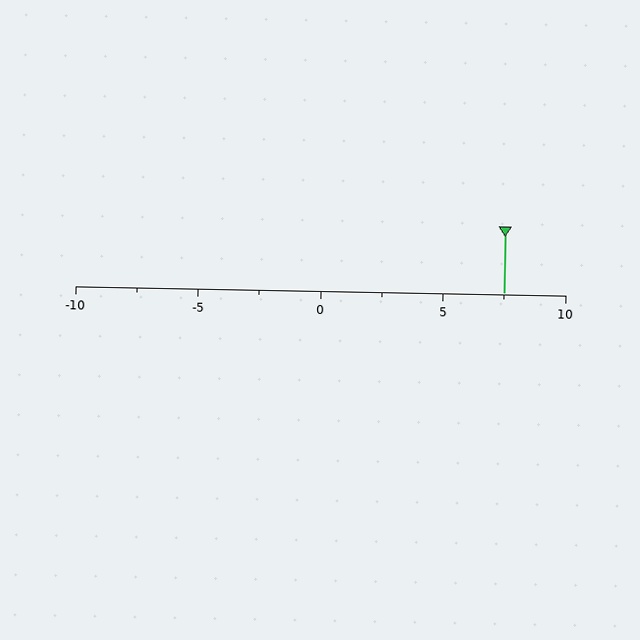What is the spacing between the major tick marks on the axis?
The major ticks are spaced 5 apart.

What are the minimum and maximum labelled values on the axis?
The axis runs from -10 to 10.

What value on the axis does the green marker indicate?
The marker indicates approximately 7.5.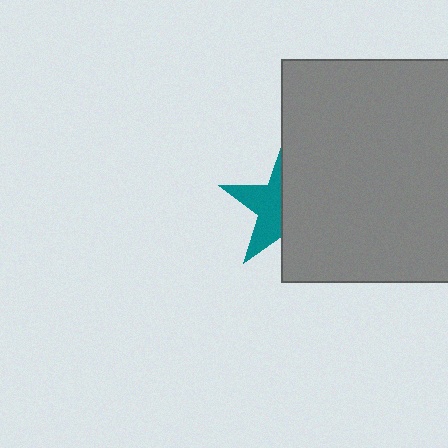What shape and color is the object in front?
The object in front is a gray rectangle.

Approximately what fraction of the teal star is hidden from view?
Roughly 55% of the teal star is hidden behind the gray rectangle.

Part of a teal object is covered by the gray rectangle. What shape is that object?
It is a star.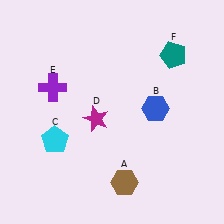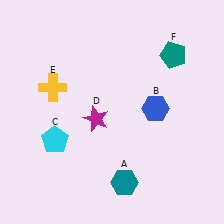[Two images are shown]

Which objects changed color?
A changed from brown to teal. E changed from purple to yellow.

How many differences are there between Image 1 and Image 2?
There are 2 differences between the two images.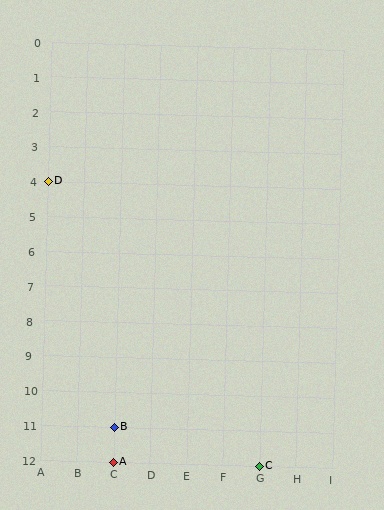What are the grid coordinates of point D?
Point D is at grid coordinates (A, 4).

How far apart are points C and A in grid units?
Points C and A are 4 columns apart.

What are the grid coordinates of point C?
Point C is at grid coordinates (G, 12).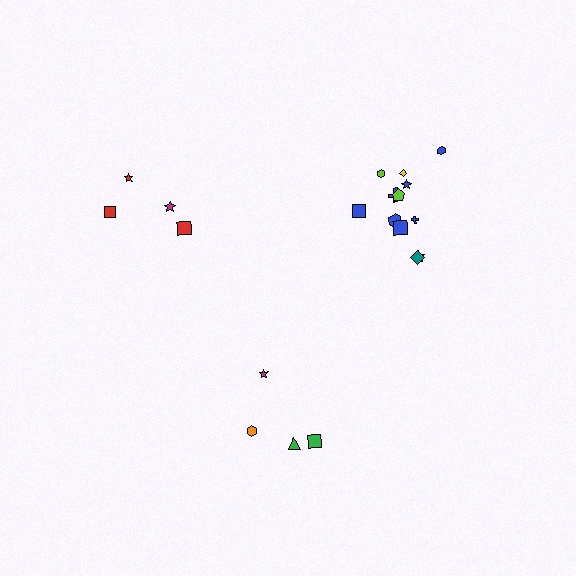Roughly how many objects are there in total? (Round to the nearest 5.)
Roughly 20 objects in total.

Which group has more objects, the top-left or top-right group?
The top-right group.